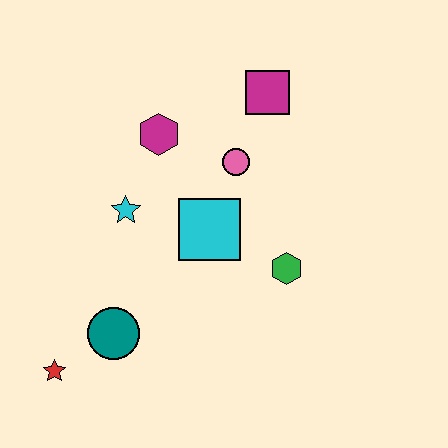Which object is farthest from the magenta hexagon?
The red star is farthest from the magenta hexagon.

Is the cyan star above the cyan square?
Yes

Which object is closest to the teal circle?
The red star is closest to the teal circle.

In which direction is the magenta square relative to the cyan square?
The magenta square is above the cyan square.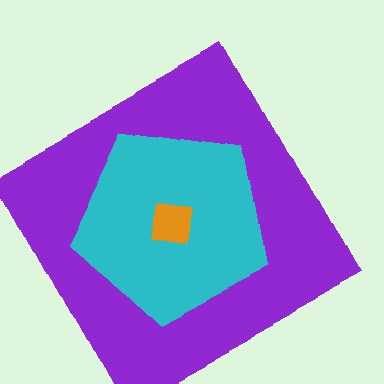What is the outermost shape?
The purple square.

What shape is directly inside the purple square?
The cyan pentagon.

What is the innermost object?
The orange square.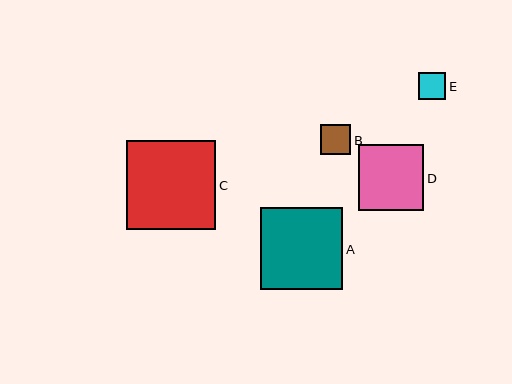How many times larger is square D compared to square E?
Square D is approximately 2.4 times the size of square E.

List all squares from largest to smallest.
From largest to smallest: C, A, D, B, E.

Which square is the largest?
Square C is the largest with a size of approximately 89 pixels.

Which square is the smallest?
Square E is the smallest with a size of approximately 27 pixels.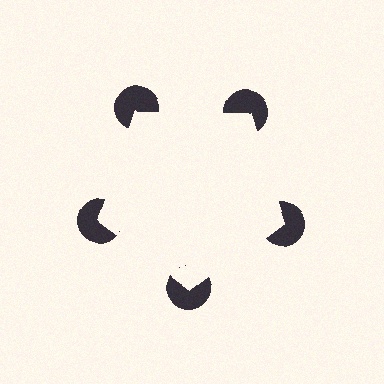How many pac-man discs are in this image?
There are 5 — one at each vertex of the illusory pentagon.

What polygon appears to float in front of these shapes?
An illusory pentagon — its edges are inferred from the aligned wedge cuts in the pac-man discs, not physically drawn.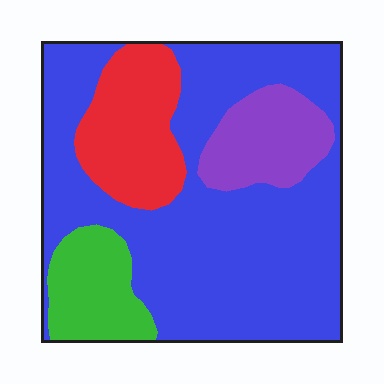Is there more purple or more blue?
Blue.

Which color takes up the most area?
Blue, at roughly 60%.